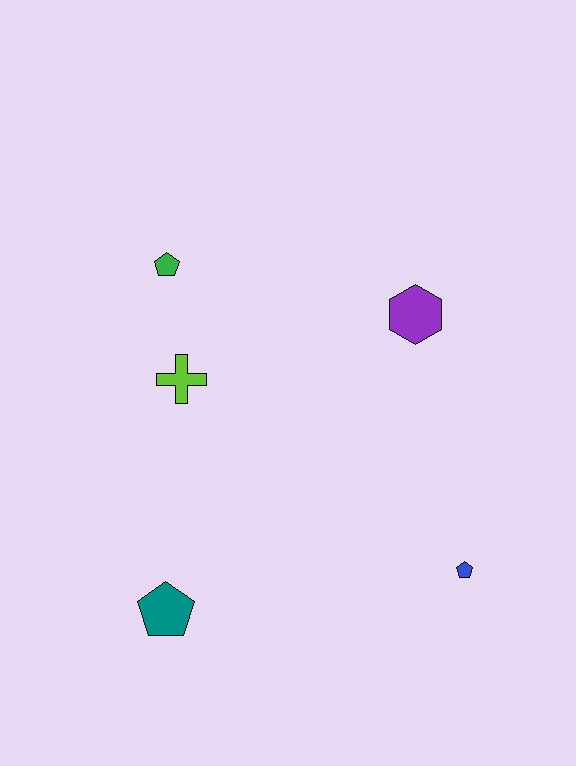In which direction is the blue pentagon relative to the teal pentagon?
The blue pentagon is to the right of the teal pentagon.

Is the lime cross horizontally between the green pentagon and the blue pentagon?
Yes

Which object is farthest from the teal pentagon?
The purple hexagon is farthest from the teal pentagon.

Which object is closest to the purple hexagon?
The lime cross is closest to the purple hexagon.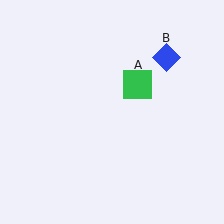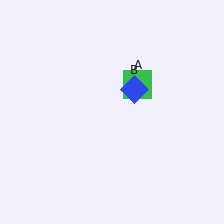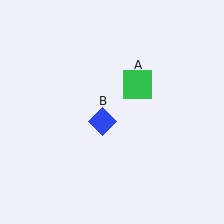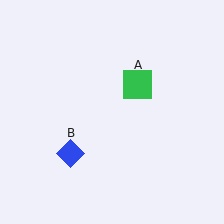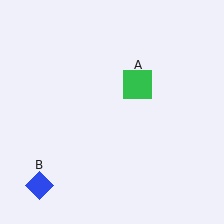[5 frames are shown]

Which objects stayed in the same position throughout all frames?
Green square (object A) remained stationary.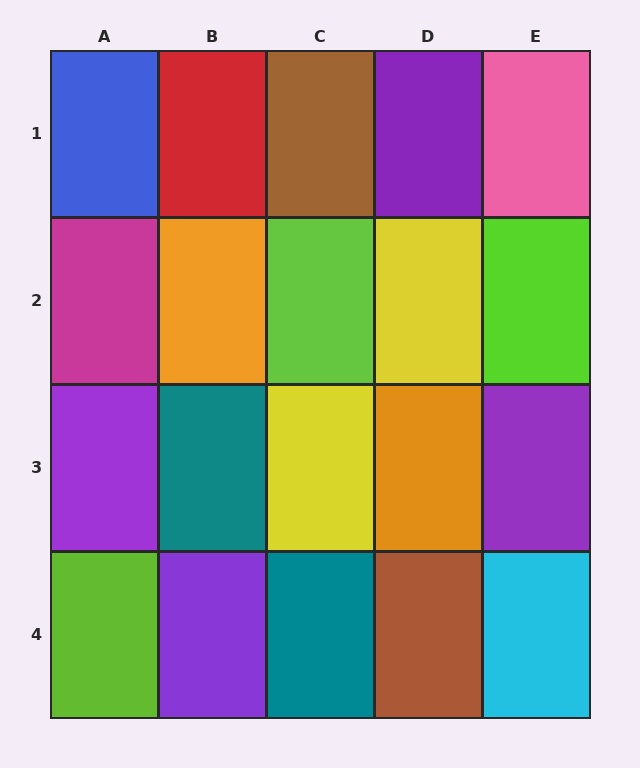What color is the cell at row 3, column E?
Purple.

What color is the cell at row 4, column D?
Brown.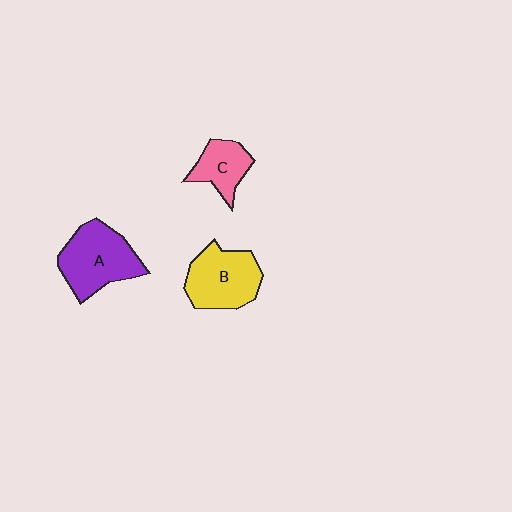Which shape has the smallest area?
Shape C (pink).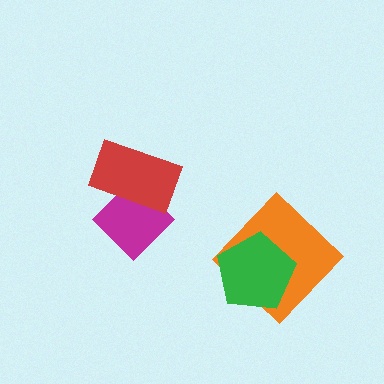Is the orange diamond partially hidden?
Yes, it is partially covered by another shape.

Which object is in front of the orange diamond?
The green pentagon is in front of the orange diamond.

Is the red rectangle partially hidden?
No, no other shape covers it.